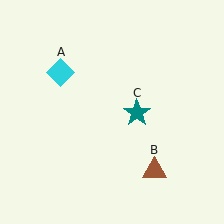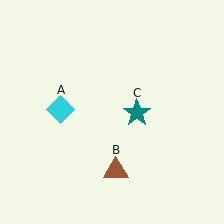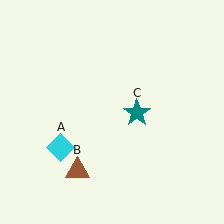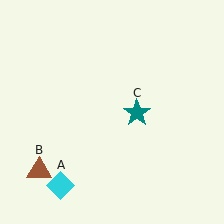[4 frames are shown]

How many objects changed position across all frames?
2 objects changed position: cyan diamond (object A), brown triangle (object B).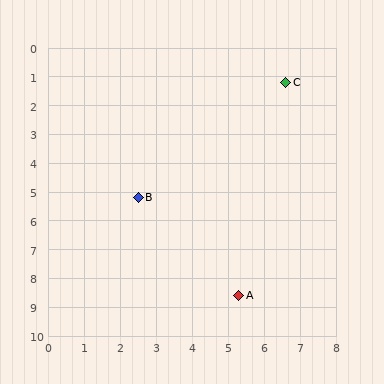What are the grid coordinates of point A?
Point A is at approximately (5.3, 8.6).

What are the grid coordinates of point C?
Point C is at approximately (6.6, 1.2).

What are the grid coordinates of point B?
Point B is at approximately (2.5, 5.2).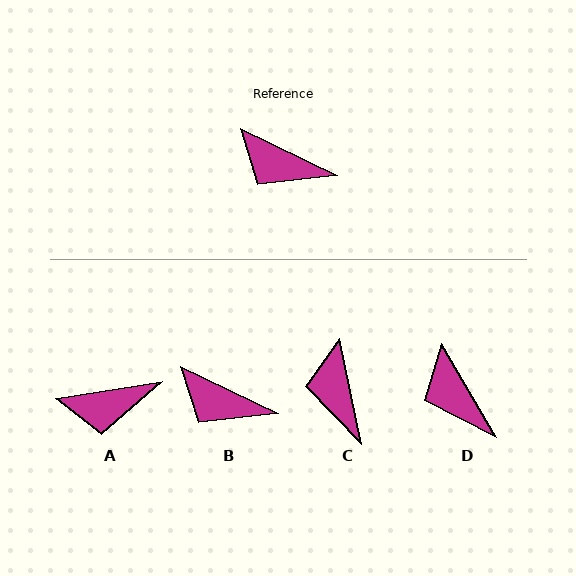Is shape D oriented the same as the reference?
No, it is off by about 35 degrees.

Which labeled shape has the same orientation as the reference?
B.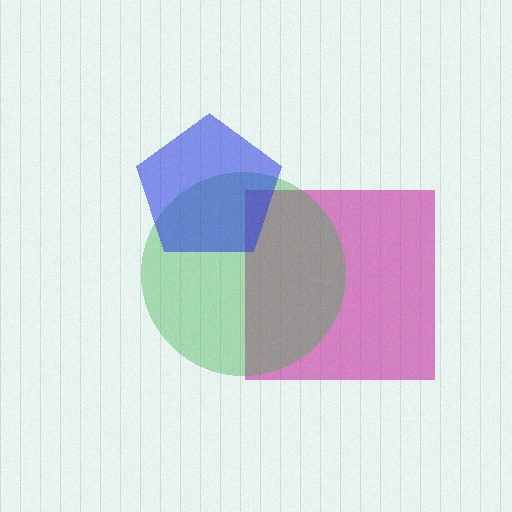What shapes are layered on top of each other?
The layered shapes are: a magenta square, a green circle, a blue pentagon.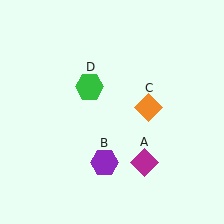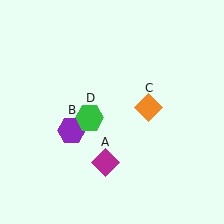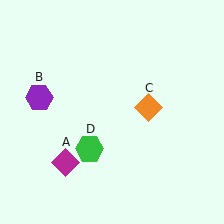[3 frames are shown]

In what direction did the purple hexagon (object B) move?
The purple hexagon (object B) moved up and to the left.